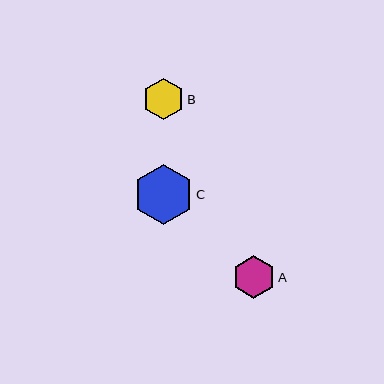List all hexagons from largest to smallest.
From largest to smallest: C, A, B.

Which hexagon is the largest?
Hexagon C is the largest with a size of approximately 59 pixels.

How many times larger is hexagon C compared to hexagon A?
Hexagon C is approximately 1.4 times the size of hexagon A.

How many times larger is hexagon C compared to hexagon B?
Hexagon C is approximately 1.4 times the size of hexagon B.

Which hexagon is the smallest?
Hexagon B is the smallest with a size of approximately 41 pixels.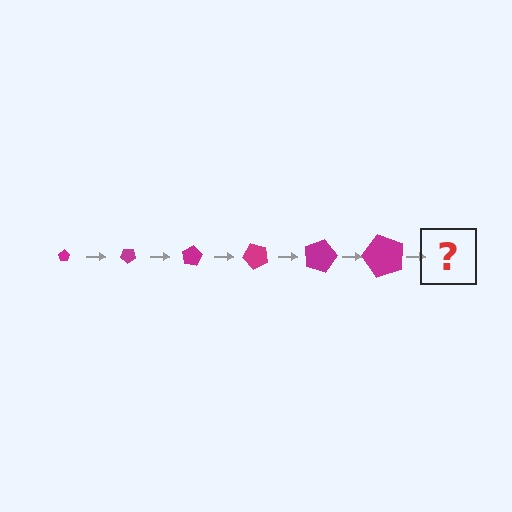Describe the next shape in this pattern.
It should be a pentagon, larger than the previous one and rotated 240 degrees from the start.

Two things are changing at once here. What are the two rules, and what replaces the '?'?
The two rules are that the pentagon grows larger each step and it rotates 40 degrees each step. The '?' should be a pentagon, larger than the previous one and rotated 240 degrees from the start.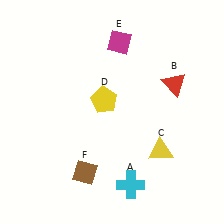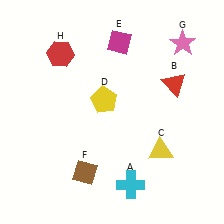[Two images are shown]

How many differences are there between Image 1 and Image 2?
There are 2 differences between the two images.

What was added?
A pink star (G), a red hexagon (H) were added in Image 2.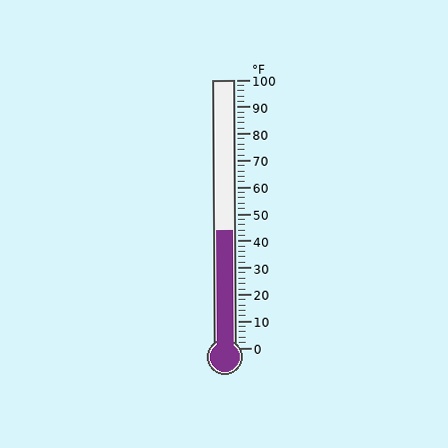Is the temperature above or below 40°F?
The temperature is above 40°F.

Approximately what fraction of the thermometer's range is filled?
The thermometer is filled to approximately 45% of its range.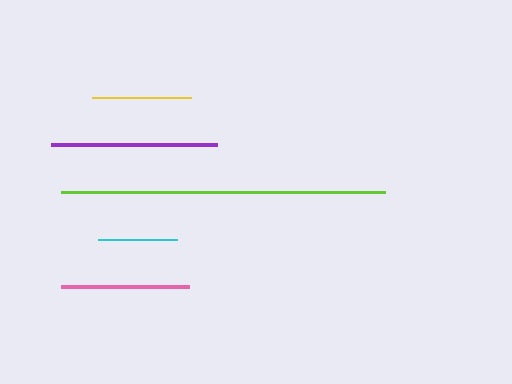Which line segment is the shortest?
The cyan line is the shortest at approximately 80 pixels.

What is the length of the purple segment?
The purple segment is approximately 165 pixels long.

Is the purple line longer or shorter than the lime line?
The lime line is longer than the purple line.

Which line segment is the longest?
The lime line is the longest at approximately 324 pixels.